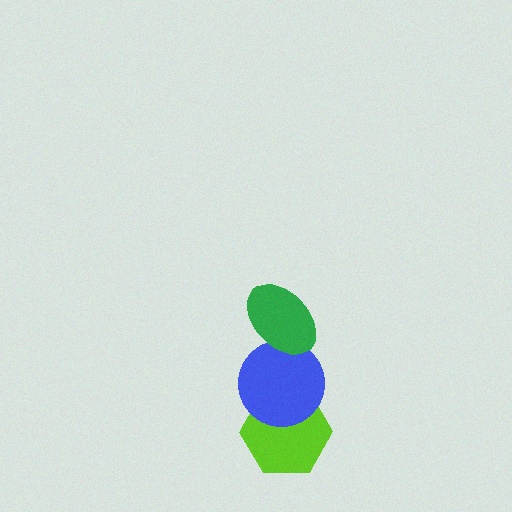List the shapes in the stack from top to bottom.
From top to bottom: the green ellipse, the blue circle, the lime hexagon.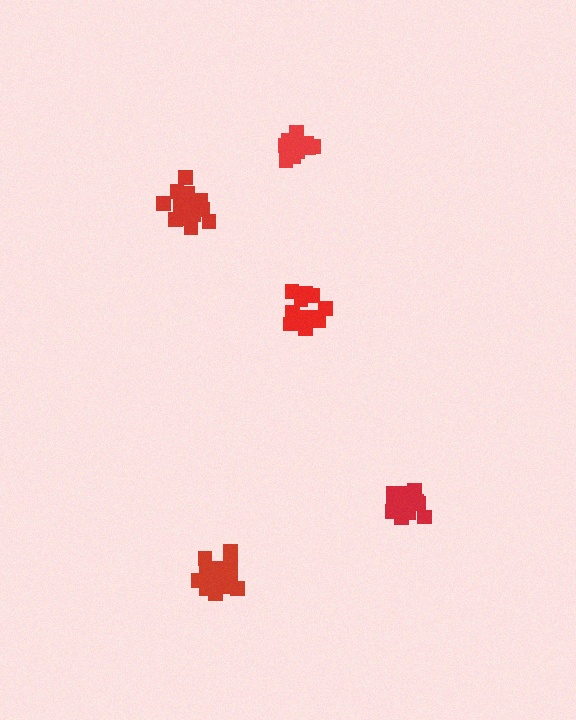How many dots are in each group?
Group 1: 14 dots, Group 2: 17 dots, Group 3: 13 dots, Group 4: 19 dots, Group 5: 15 dots (78 total).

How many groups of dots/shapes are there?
There are 5 groups.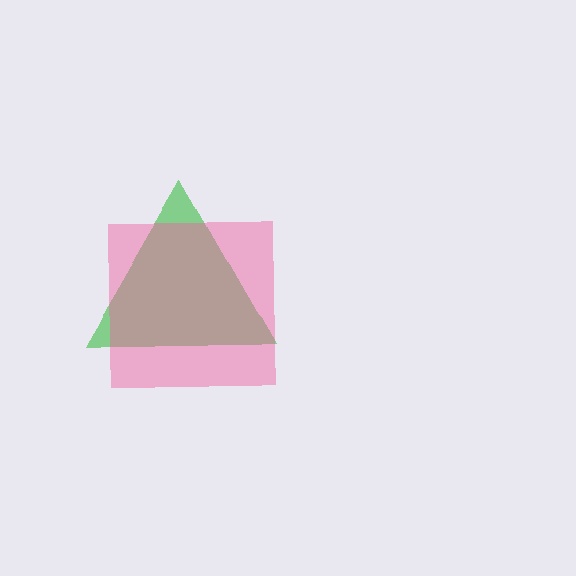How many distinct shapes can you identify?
There are 2 distinct shapes: a green triangle, a pink square.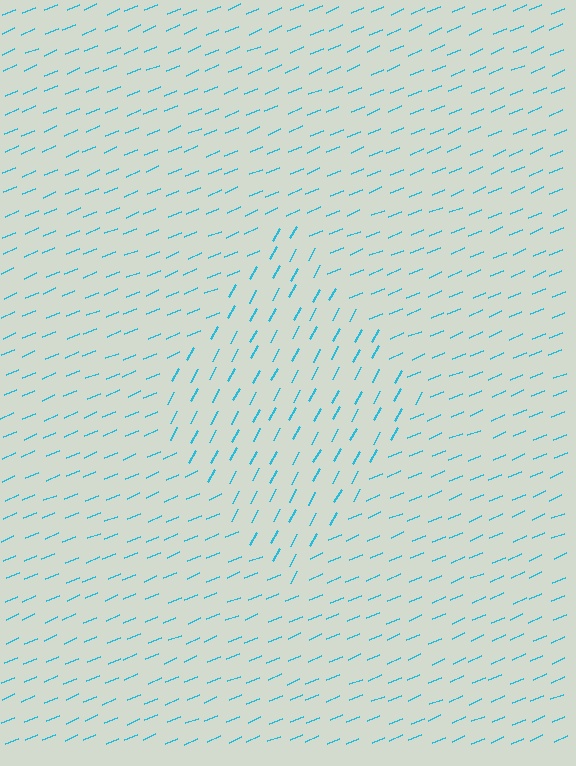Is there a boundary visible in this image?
Yes, there is a texture boundary formed by a change in line orientation.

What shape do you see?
I see a diamond.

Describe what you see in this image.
The image is filled with small cyan line segments. A diamond region in the image has lines oriented differently from the surrounding lines, creating a visible texture boundary.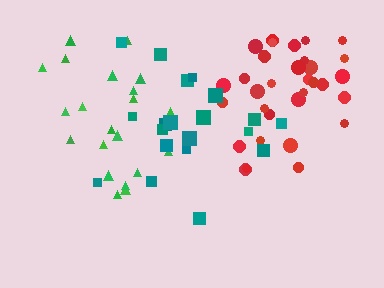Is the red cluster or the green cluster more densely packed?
Red.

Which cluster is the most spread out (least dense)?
Green.